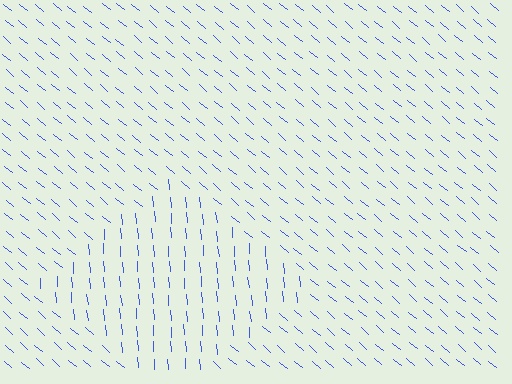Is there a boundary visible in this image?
Yes, there is a texture boundary formed by a change in line orientation.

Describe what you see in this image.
The image is filled with small blue line segments. A diamond region in the image has lines oriented differently from the surrounding lines, creating a visible texture boundary.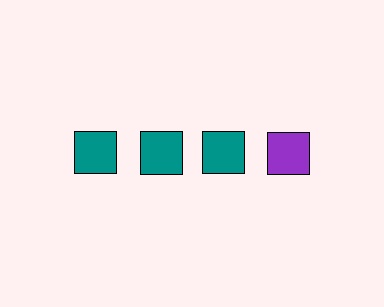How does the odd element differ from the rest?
It has a different color: purple instead of teal.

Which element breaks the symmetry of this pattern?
The purple square in the top row, second from right column breaks the symmetry. All other shapes are teal squares.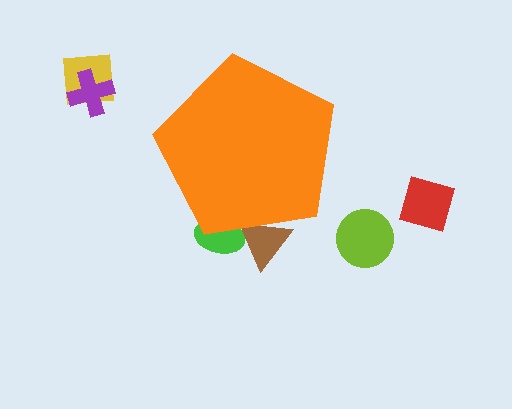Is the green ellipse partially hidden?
Yes, the green ellipse is partially hidden behind the orange pentagon.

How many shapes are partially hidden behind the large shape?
2 shapes are partially hidden.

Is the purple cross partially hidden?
No, the purple cross is fully visible.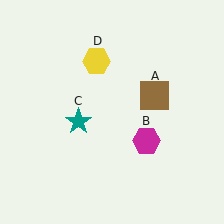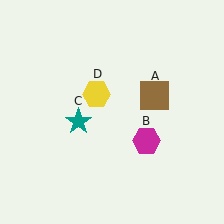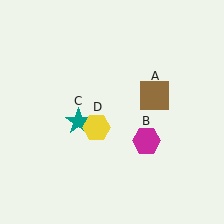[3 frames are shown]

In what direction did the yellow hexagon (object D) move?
The yellow hexagon (object D) moved down.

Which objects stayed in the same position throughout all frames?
Brown square (object A) and magenta hexagon (object B) and teal star (object C) remained stationary.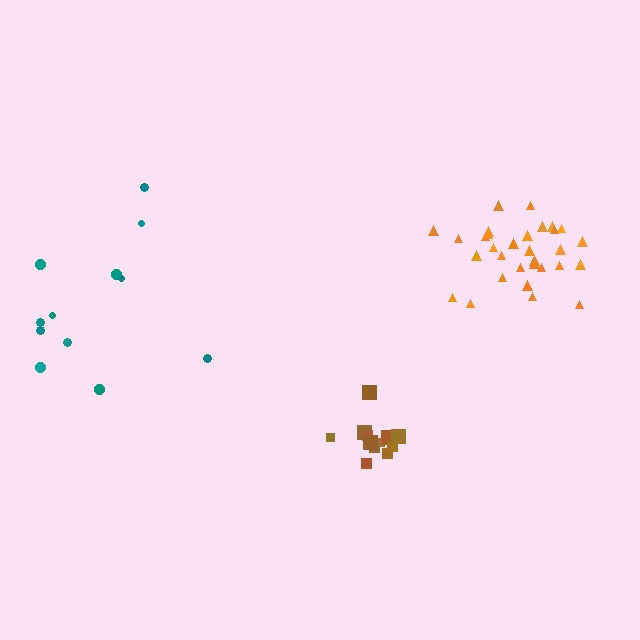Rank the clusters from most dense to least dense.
brown, orange, teal.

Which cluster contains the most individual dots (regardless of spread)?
Orange (31).